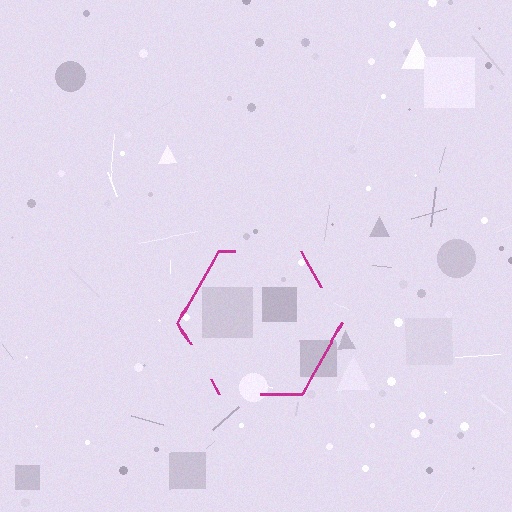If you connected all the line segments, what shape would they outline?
They would outline a hexagon.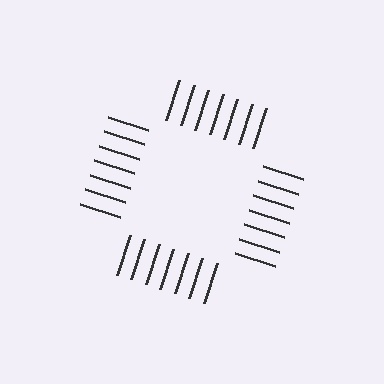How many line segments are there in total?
28 — 7 along each of the 4 edges.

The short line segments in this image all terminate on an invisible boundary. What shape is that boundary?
An illusory square — the line segments terminate on its edges but no continuous stroke is drawn.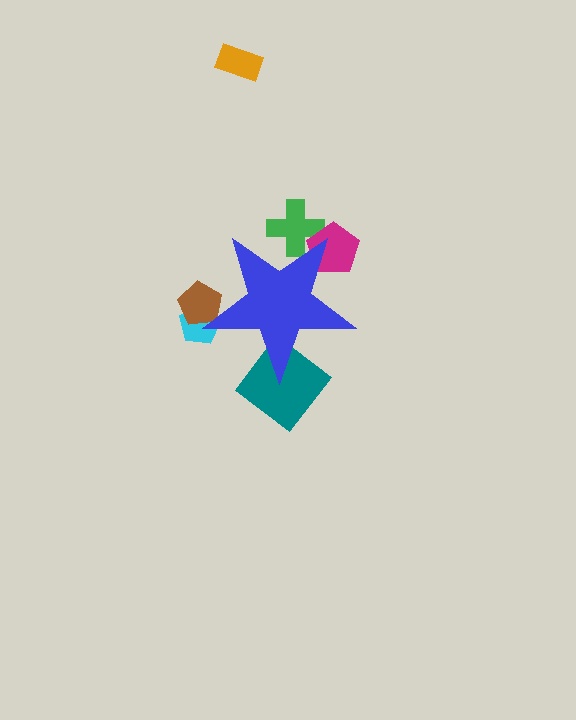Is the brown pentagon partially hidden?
Yes, the brown pentagon is partially hidden behind the blue star.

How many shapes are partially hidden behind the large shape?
5 shapes are partially hidden.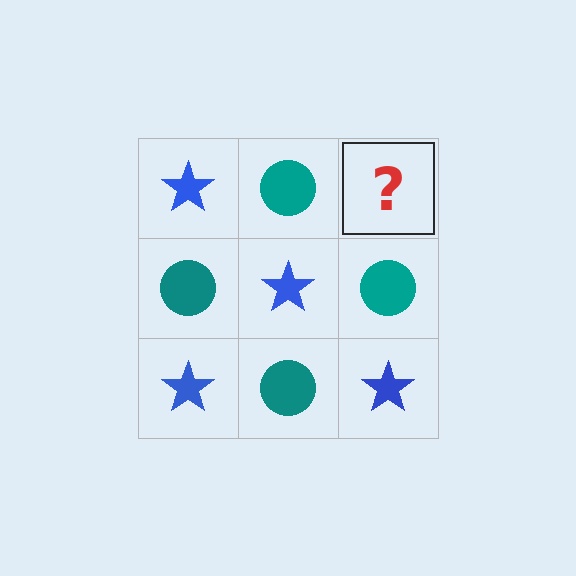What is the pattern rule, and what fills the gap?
The rule is that it alternates blue star and teal circle in a checkerboard pattern. The gap should be filled with a blue star.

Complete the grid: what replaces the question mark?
The question mark should be replaced with a blue star.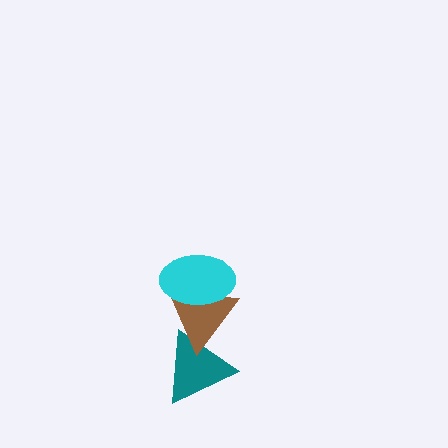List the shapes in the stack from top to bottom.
From top to bottom: the cyan ellipse, the brown triangle, the teal triangle.